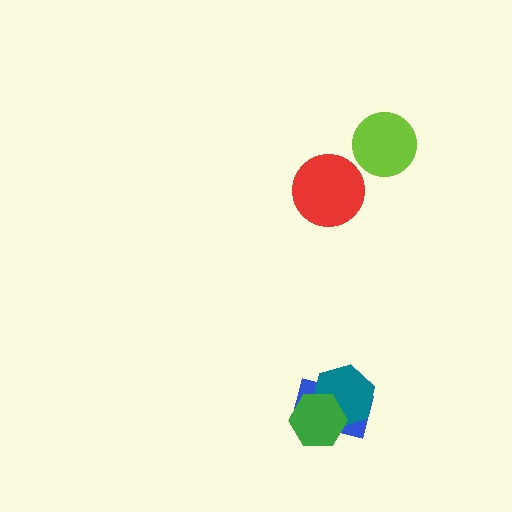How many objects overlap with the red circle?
0 objects overlap with the red circle.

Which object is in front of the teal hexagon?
The green hexagon is in front of the teal hexagon.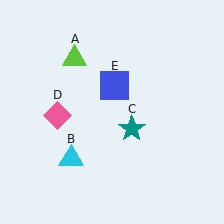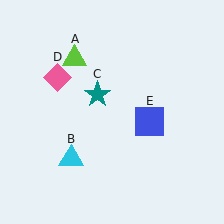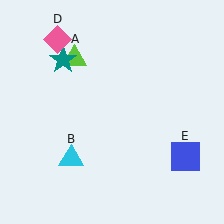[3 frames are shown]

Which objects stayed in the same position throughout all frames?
Lime triangle (object A) and cyan triangle (object B) remained stationary.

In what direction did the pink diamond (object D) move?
The pink diamond (object D) moved up.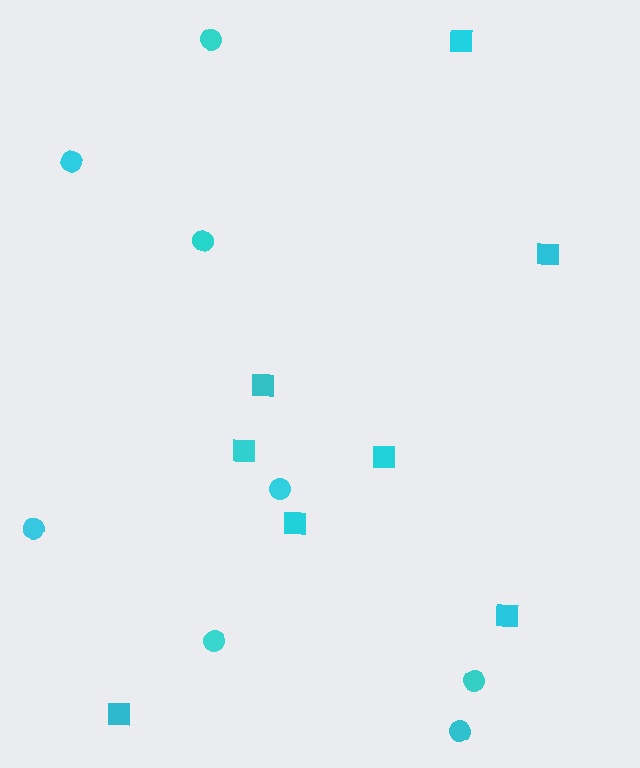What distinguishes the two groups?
There are 2 groups: one group of squares (8) and one group of circles (8).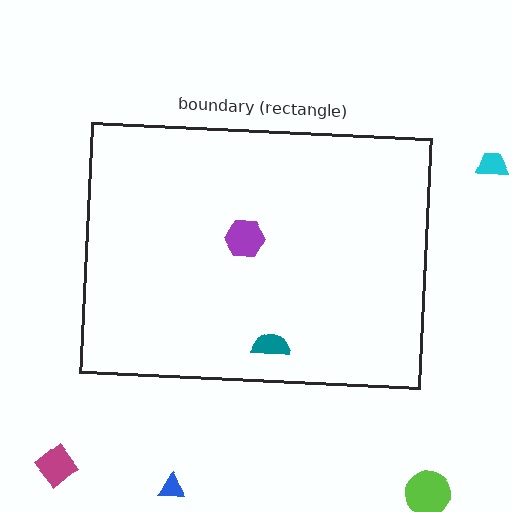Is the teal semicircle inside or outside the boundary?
Inside.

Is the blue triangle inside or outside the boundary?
Outside.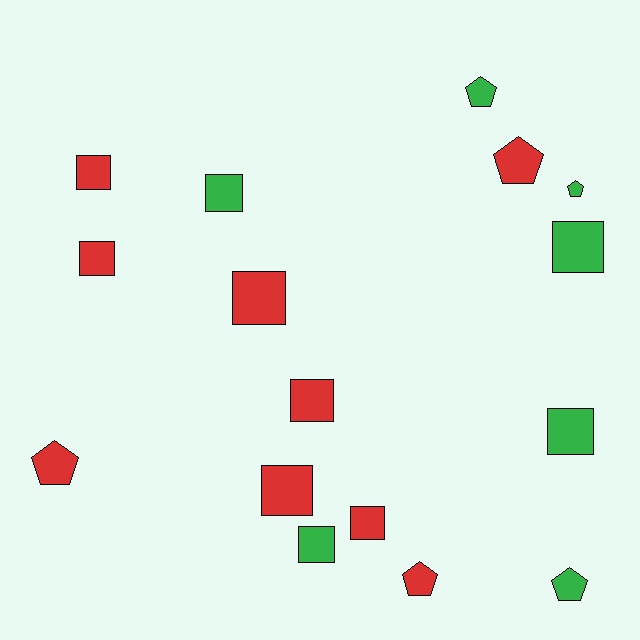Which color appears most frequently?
Red, with 9 objects.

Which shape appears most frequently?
Square, with 10 objects.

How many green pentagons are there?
There are 3 green pentagons.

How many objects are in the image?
There are 16 objects.